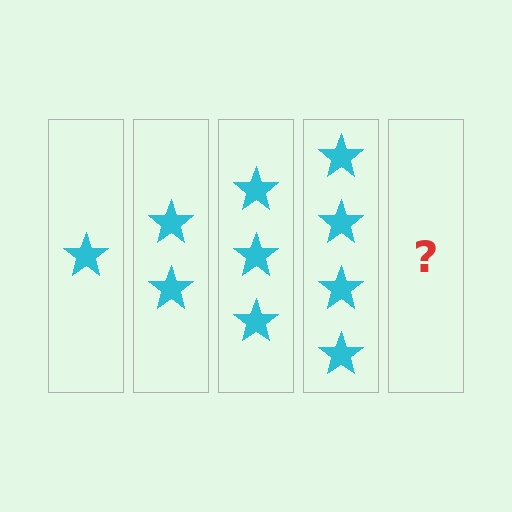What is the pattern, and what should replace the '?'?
The pattern is that each step adds one more star. The '?' should be 5 stars.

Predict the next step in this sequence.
The next step is 5 stars.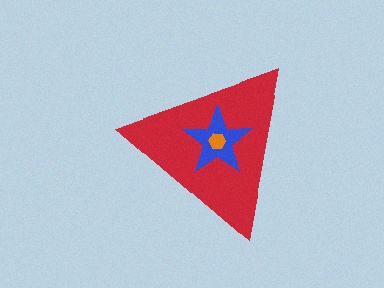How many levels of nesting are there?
3.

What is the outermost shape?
The red triangle.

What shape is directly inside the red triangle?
The blue star.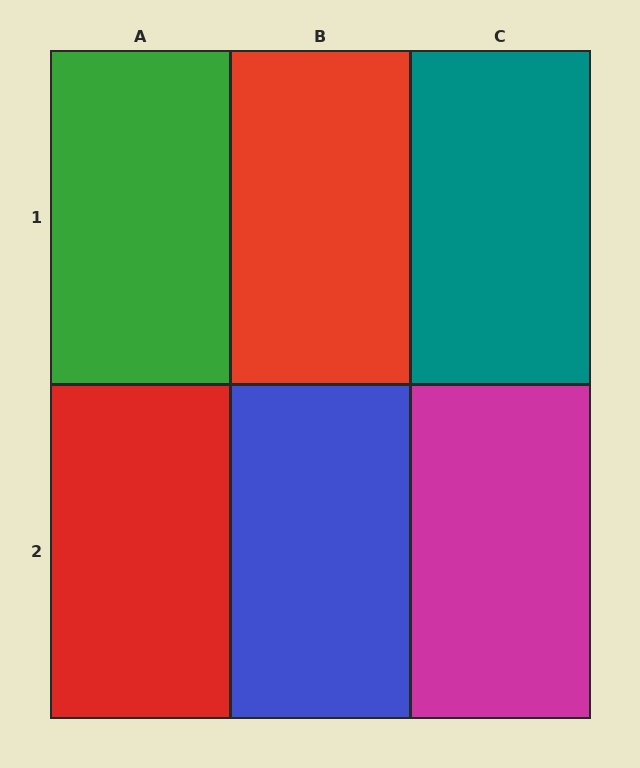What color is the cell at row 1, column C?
Teal.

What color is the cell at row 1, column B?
Red.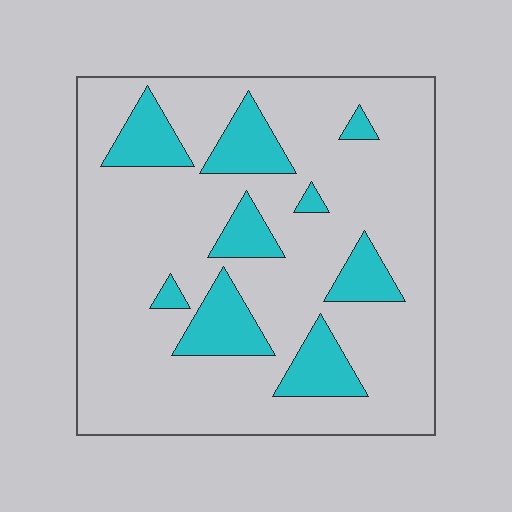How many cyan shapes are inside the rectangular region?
9.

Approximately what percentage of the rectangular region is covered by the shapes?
Approximately 20%.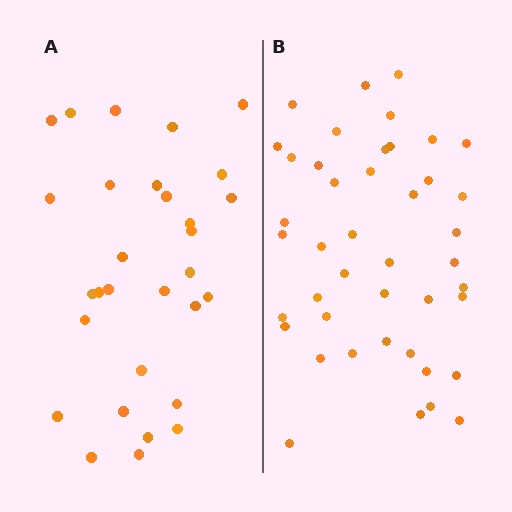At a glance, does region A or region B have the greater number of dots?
Region B (the right region) has more dots.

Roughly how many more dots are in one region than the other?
Region B has approximately 15 more dots than region A.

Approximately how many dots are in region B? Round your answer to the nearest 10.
About 40 dots. (The exact count is 43, which rounds to 40.)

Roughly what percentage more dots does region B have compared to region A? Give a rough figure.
About 45% more.